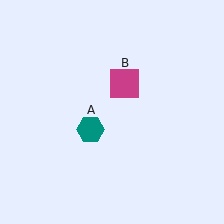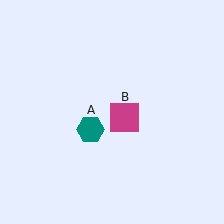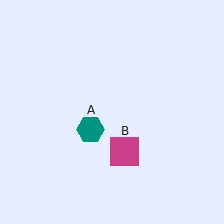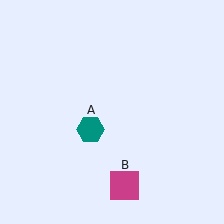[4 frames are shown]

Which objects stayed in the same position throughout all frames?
Teal hexagon (object A) remained stationary.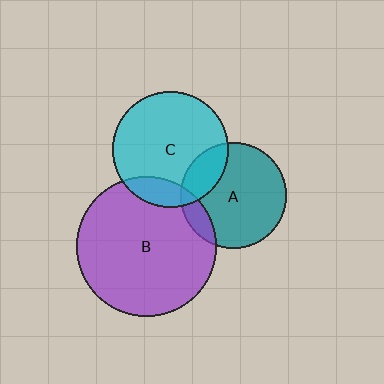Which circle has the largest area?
Circle B (purple).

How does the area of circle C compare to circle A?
Approximately 1.2 times.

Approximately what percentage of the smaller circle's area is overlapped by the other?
Approximately 20%.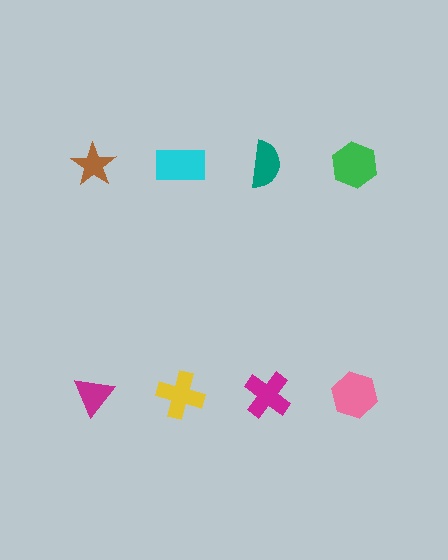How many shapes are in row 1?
4 shapes.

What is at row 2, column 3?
A magenta cross.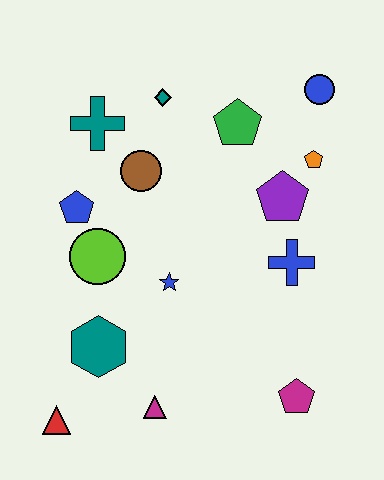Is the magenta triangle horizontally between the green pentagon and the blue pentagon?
Yes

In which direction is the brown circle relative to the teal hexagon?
The brown circle is above the teal hexagon.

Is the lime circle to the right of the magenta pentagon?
No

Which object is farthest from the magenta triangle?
The blue circle is farthest from the magenta triangle.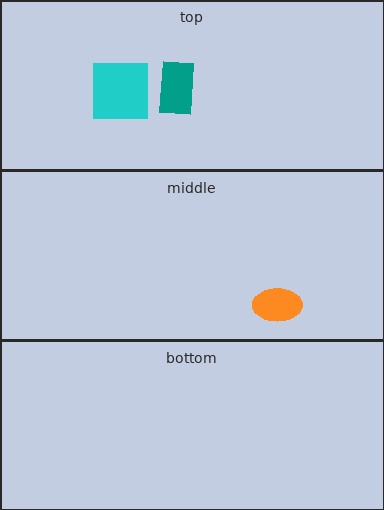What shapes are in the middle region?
The orange ellipse.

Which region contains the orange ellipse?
The middle region.